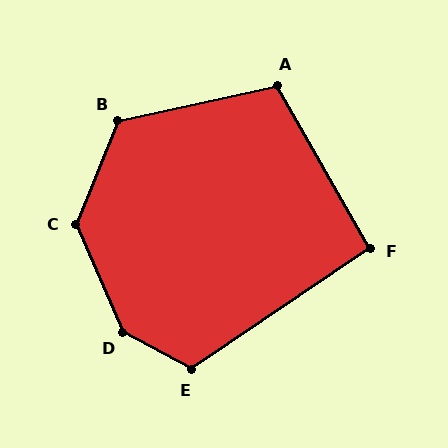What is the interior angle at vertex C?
Approximately 134 degrees (obtuse).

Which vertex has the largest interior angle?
D, at approximately 142 degrees.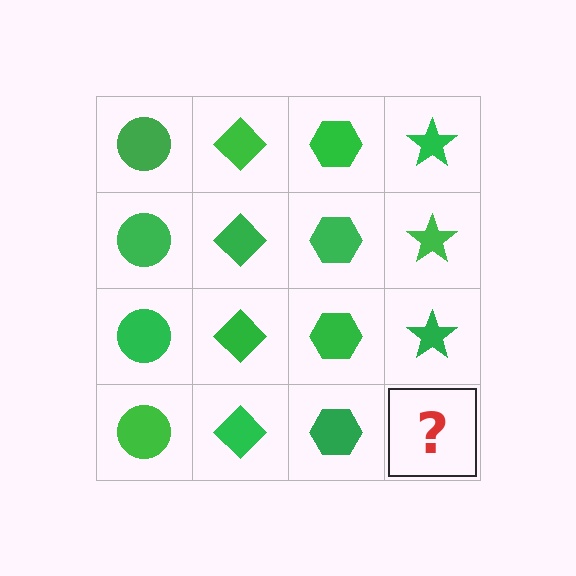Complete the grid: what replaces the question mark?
The question mark should be replaced with a green star.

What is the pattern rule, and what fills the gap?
The rule is that each column has a consistent shape. The gap should be filled with a green star.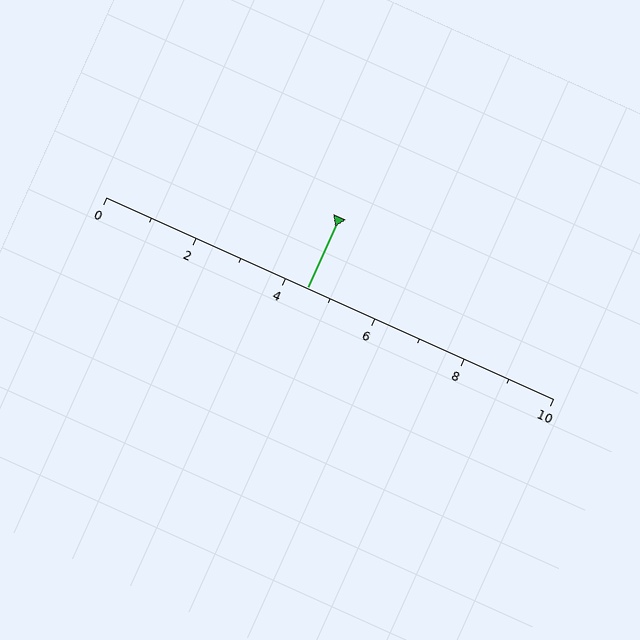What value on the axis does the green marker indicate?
The marker indicates approximately 4.5.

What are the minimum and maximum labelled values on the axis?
The axis runs from 0 to 10.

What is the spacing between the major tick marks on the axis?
The major ticks are spaced 2 apart.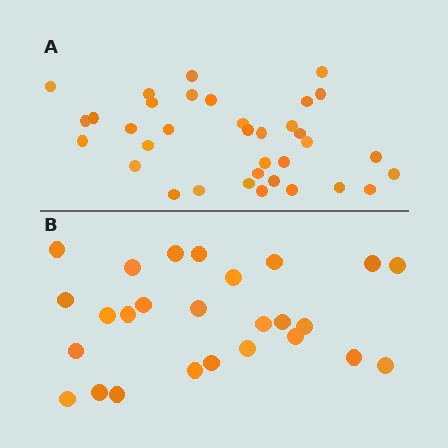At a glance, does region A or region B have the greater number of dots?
Region A (the top region) has more dots.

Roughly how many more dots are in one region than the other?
Region A has roughly 8 or so more dots than region B.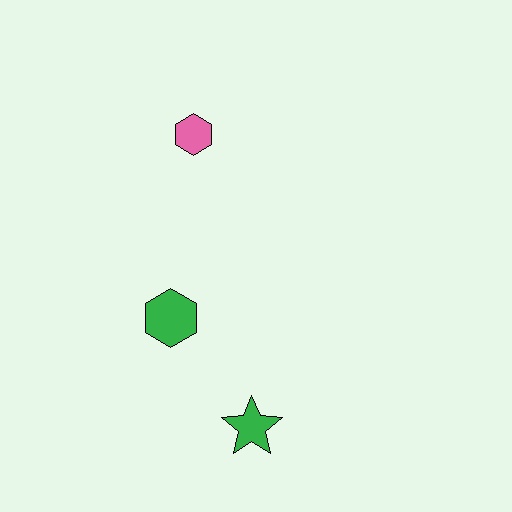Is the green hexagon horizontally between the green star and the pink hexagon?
No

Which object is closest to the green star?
The green hexagon is closest to the green star.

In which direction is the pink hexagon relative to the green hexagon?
The pink hexagon is above the green hexagon.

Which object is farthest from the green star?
The pink hexagon is farthest from the green star.